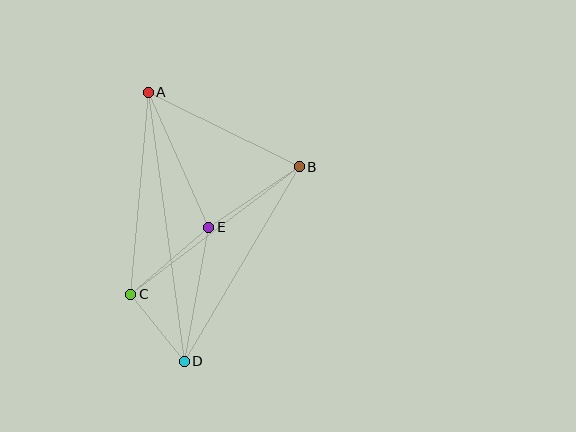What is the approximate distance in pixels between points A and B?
The distance between A and B is approximately 168 pixels.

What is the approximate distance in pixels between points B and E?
The distance between B and E is approximately 109 pixels.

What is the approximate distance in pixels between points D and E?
The distance between D and E is approximately 136 pixels.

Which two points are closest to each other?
Points C and D are closest to each other.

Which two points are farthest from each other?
Points A and D are farthest from each other.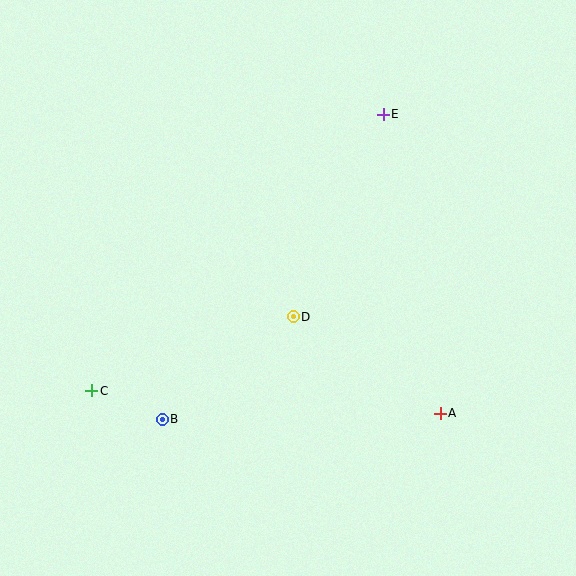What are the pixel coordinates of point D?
Point D is at (293, 317).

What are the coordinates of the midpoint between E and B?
The midpoint between E and B is at (273, 267).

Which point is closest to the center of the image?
Point D at (293, 317) is closest to the center.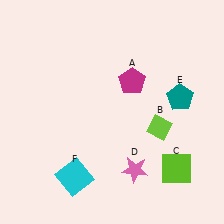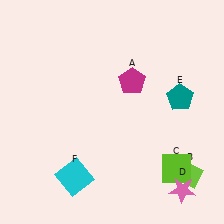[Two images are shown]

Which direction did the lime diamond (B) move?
The lime diamond (B) moved down.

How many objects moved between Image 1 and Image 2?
2 objects moved between the two images.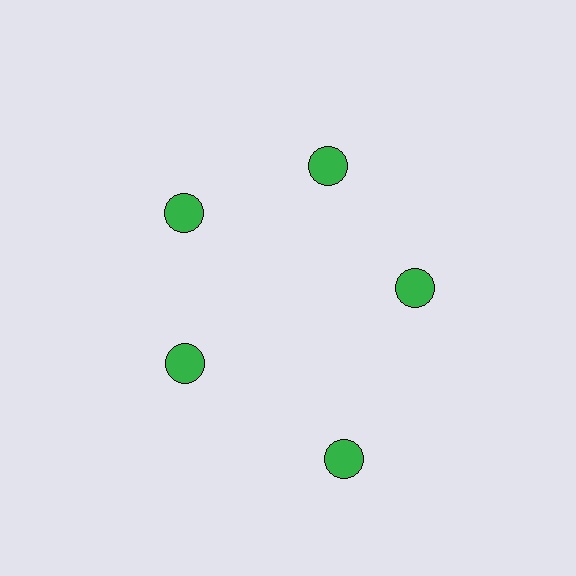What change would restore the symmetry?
The symmetry would be restored by moving it inward, back onto the ring so that all 5 circles sit at equal angles and equal distance from the center.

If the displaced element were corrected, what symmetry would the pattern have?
It would have 5-fold rotational symmetry — the pattern would map onto itself every 72 degrees.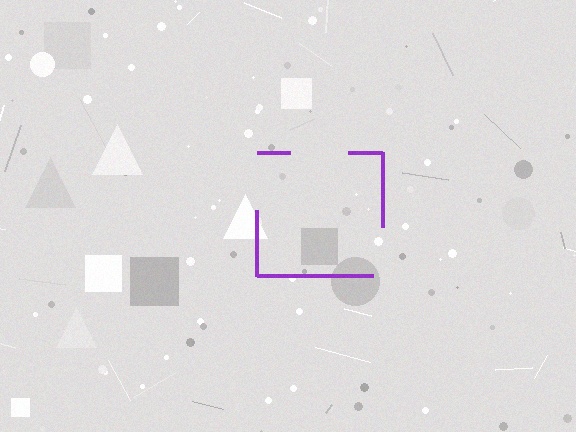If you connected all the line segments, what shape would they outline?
They would outline a square.